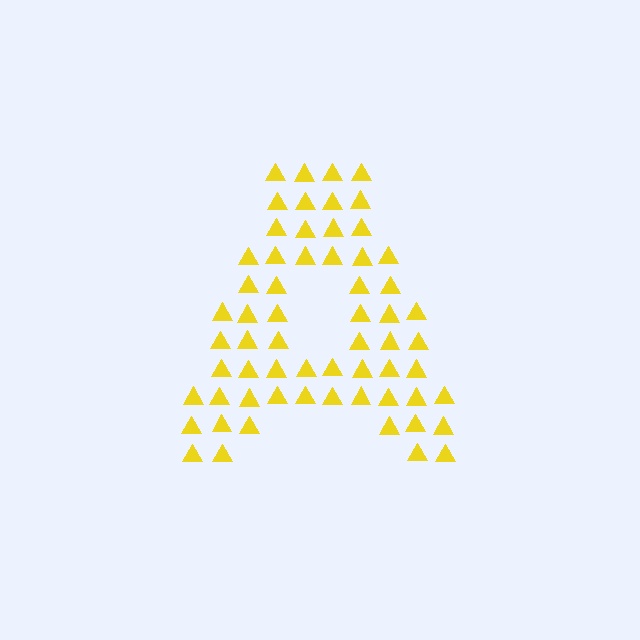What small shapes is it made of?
It is made of small triangles.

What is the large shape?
The large shape is the letter A.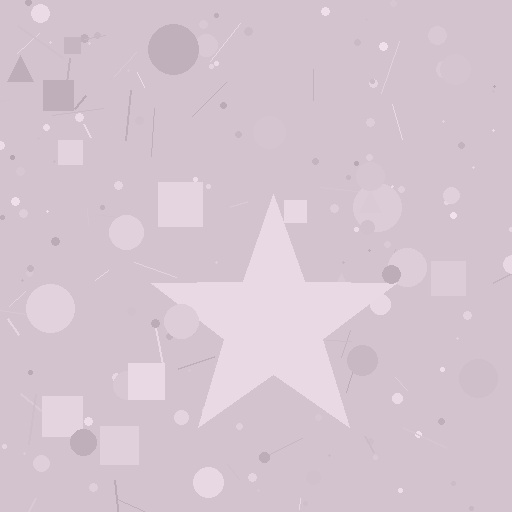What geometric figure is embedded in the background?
A star is embedded in the background.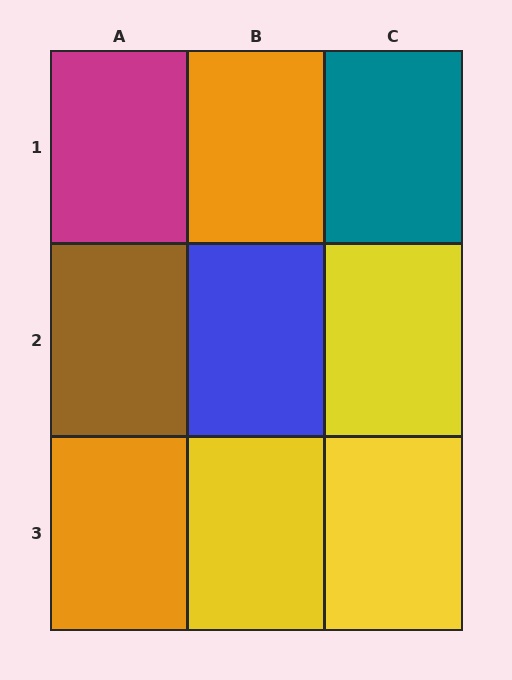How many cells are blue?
1 cell is blue.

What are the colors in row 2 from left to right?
Brown, blue, yellow.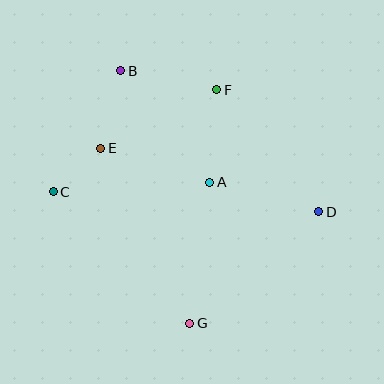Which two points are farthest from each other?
Points C and D are farthest from each other.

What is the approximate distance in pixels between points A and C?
The distance between A and C is approximately 157 pixels.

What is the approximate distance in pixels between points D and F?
The distance between D and F is approximately 159 pixels.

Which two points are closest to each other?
Points C and E are closest to each other.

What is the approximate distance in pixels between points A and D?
The distance between A and D is approximately 113 pixels.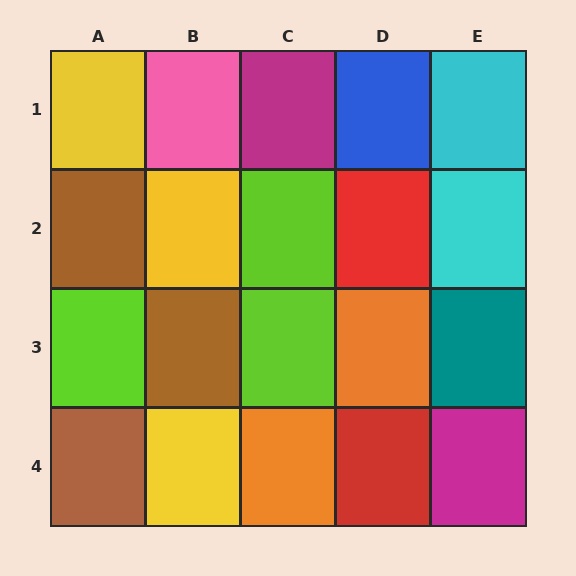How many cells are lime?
3 cells are lime.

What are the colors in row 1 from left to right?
Yellow, pink, magenta, blue, cyan.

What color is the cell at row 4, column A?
Brown.